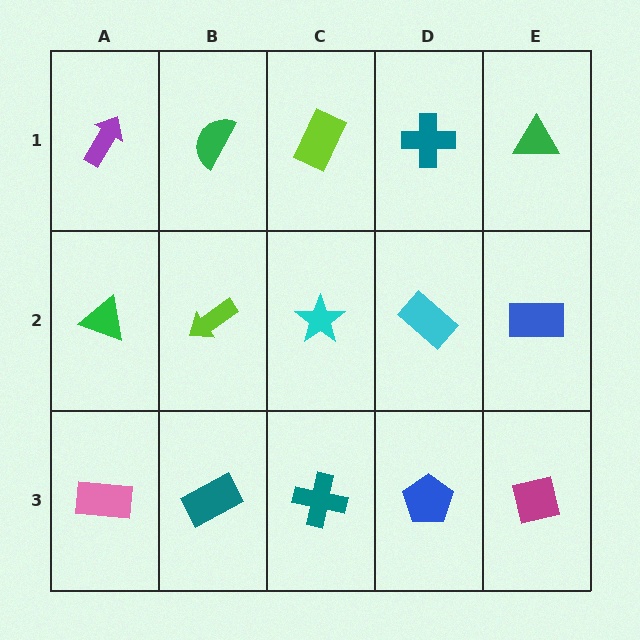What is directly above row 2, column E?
A green triangle.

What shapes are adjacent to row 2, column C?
A lime rectangle (row 1, column C), a teal cross (row 3, column C), a lime arrow (row 2, column B), a cyan rectangle (row 2, column D).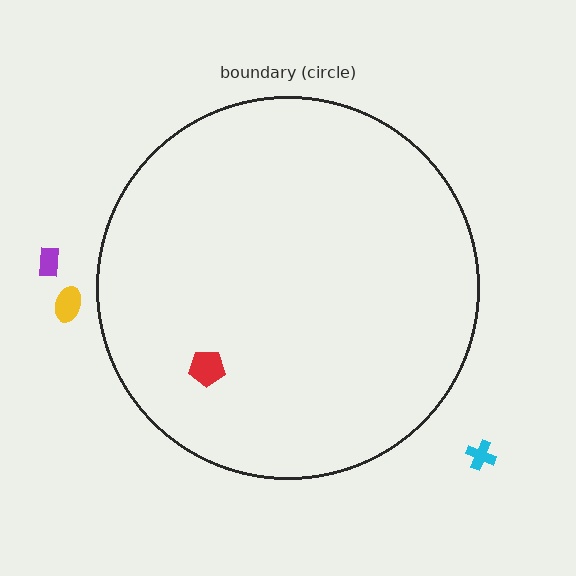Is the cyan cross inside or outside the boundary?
Outside.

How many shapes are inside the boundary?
1 inside, 3 outside.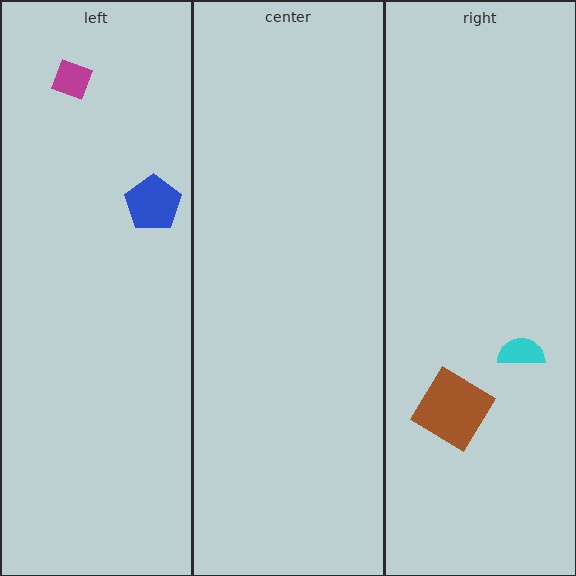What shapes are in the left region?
The magenta diamond, the blue pentagon.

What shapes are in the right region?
The brown diamond, the cyan semicircle.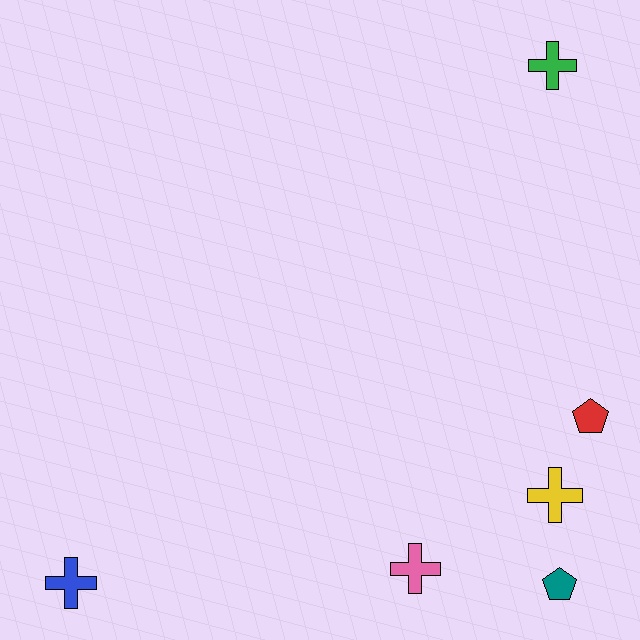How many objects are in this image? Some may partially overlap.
There are 6 objects.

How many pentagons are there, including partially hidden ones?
There are 2 pentagons.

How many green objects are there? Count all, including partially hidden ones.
There is 1 green object.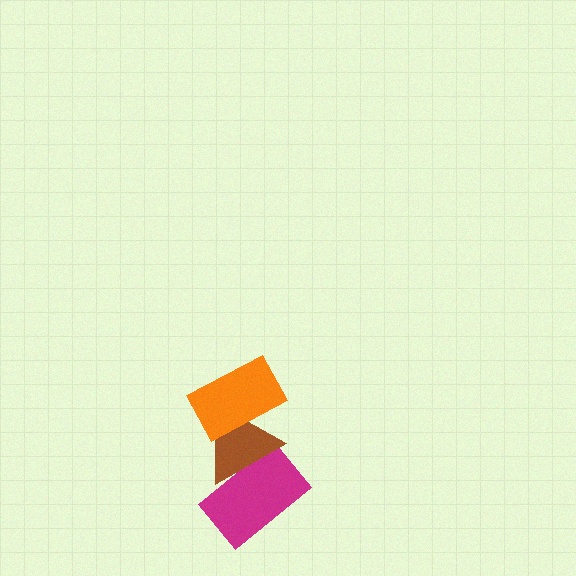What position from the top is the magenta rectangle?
The magenta rectangle is 3rd from the top.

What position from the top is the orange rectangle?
The orange rectangle is 1st from the top.